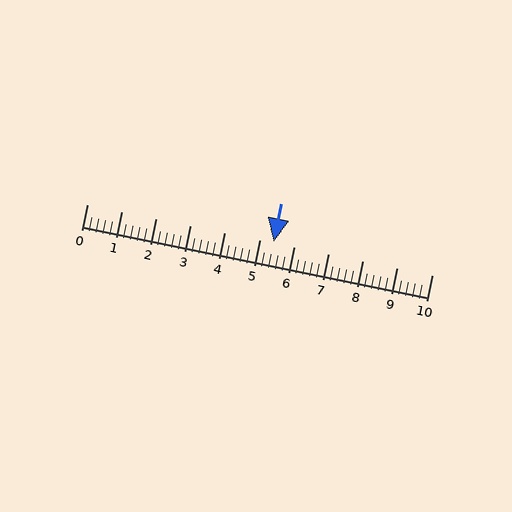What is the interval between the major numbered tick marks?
The major tick marks are spaced 1 units apart.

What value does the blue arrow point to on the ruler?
The blue arrow points to approximately 5.4.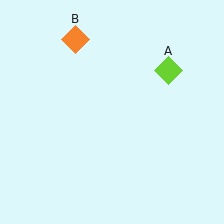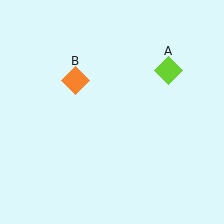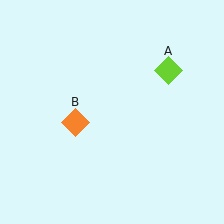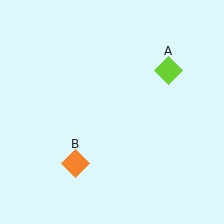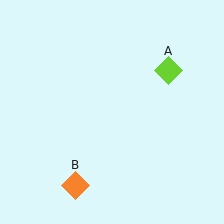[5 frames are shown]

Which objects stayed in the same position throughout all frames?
Lime diamond (object A) remained stationary.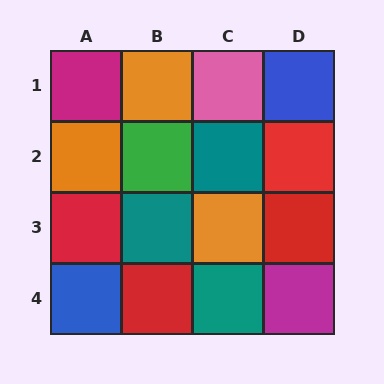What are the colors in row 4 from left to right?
Blue, red, teal, magenta.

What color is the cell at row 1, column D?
Blue.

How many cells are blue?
2 cells are blue.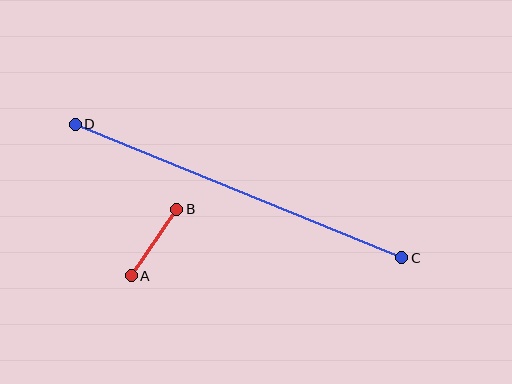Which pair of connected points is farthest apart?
Points C and D are farthest apart.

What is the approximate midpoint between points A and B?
The midpoint is at approximately (154, 243) pixels.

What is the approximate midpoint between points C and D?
The midpoint is at approximately (238, 191) pixels.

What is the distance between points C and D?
The distance is approximately 353 pixels.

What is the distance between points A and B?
The distance is approximately 80 pixels.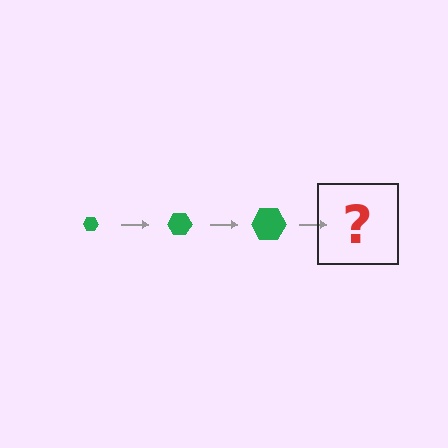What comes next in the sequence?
The next element should be a green hexagon, larger than the previous one.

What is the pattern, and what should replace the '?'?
The pattern is that the hexagon gets progressively larger each step. The '?' should be a green hexagon, larger than the previous one.